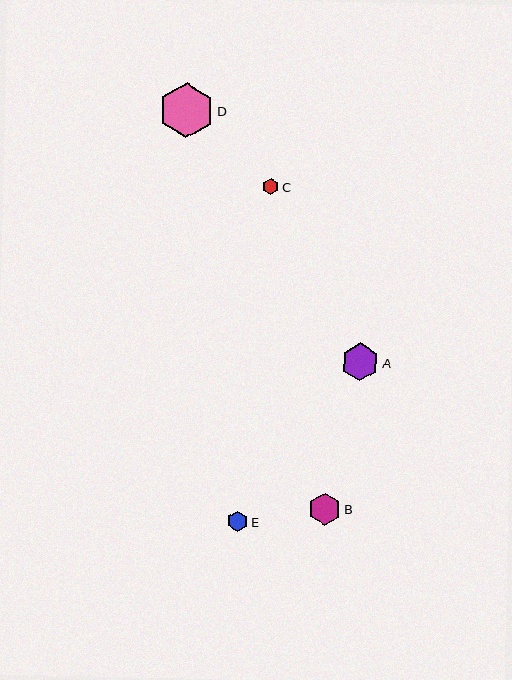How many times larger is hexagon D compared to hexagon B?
Hexagon D is approximately 1.7 times the size of hexagon B.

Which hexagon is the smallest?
Hexagon C is the smallest with a size of approximately 16 pixels.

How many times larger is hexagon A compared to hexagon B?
Hexagon A is approximately 1.2 times the size of hexagon B.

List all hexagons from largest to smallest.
From largest to smallest: D, A, B, E, C.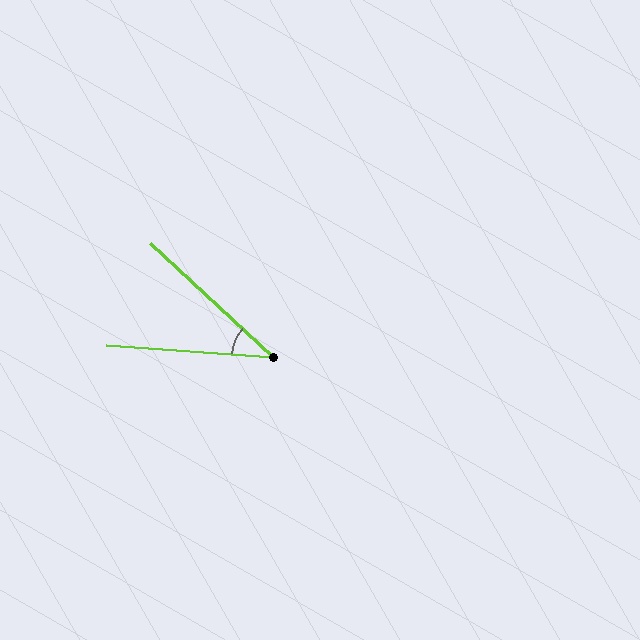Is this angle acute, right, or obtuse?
It is acute.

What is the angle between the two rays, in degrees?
Approximately 39 degrees.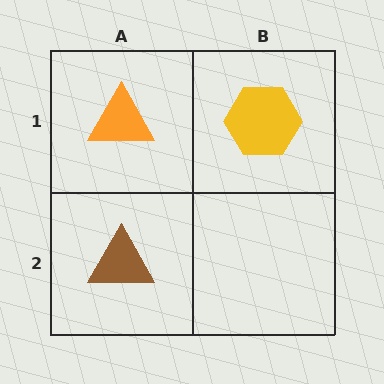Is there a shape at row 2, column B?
No, that cell is empty.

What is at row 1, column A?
An orange triangle.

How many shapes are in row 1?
2 shapes.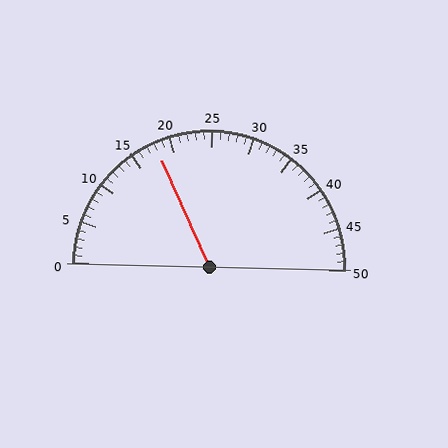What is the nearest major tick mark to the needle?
The nearest major tick mark is 20.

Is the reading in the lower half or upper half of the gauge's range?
The reading is in the lower half of the range (0 to 50).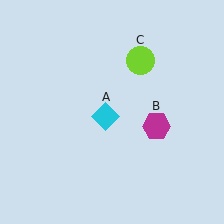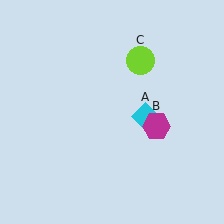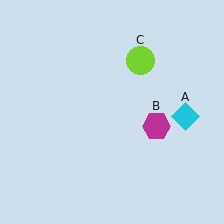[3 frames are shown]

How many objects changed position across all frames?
1 object changed position: cyan diamond (object A).